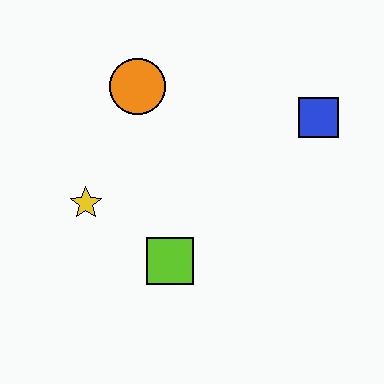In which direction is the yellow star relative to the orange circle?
The yellow star is below the orange circle.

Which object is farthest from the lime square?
The blue square is farthest from the lime square.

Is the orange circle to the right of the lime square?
No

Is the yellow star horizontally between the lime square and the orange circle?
No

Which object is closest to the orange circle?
The yellow star is closest to the orange circle.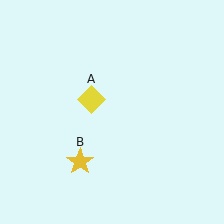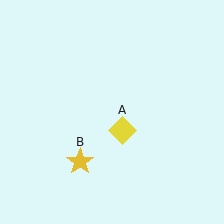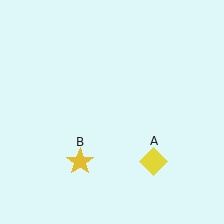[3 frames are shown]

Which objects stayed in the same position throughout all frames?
Yellow star (object B) remained stationary.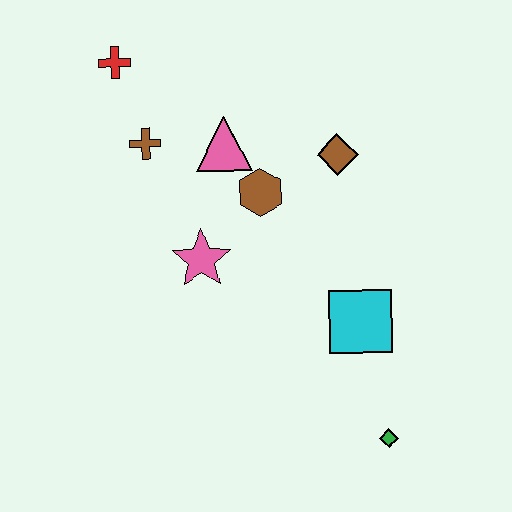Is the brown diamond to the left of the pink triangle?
No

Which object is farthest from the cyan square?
The red cross is farthest from the cyan square.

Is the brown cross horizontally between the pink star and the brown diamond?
No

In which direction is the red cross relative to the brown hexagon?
The red cross is to the left of the brown hexagon.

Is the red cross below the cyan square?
No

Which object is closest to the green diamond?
The cyan square is closest to the green diamond.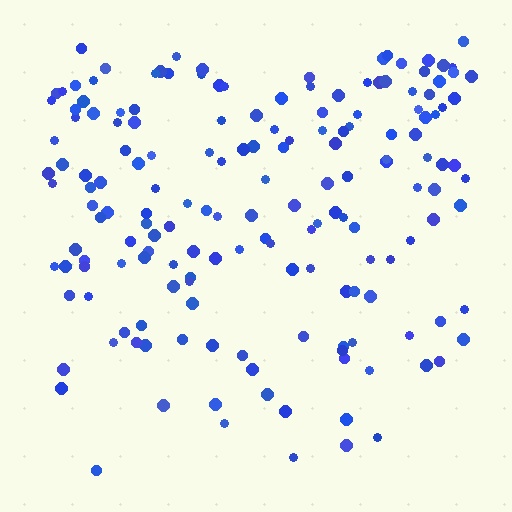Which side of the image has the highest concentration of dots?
The top.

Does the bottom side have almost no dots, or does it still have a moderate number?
Still a moderate number, just noticeably fewer than the top.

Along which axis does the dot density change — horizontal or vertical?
Vertical.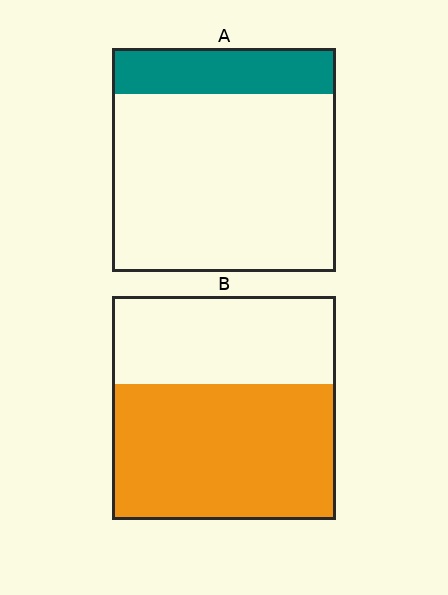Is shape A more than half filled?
No.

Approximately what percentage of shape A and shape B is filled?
A is approximately 20% and B is approximately 60%.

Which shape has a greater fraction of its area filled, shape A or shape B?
Shape B.